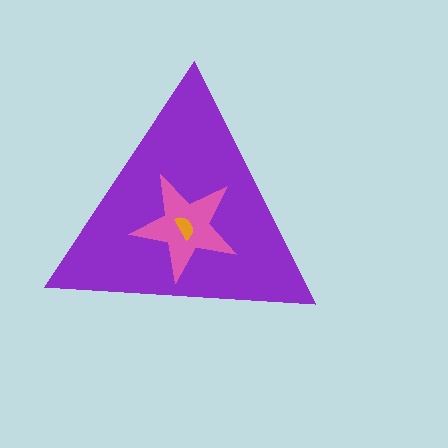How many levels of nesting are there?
3.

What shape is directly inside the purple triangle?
The pink star.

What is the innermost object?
The orange semicircle.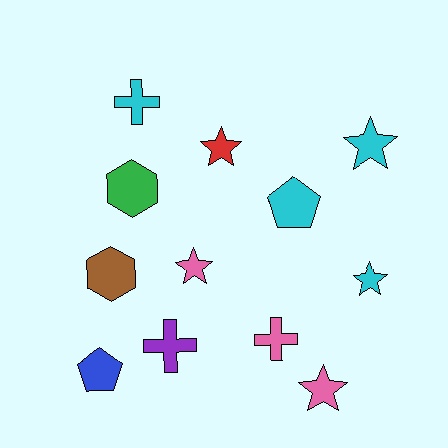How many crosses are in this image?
There are 3 crosses.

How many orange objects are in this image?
There are no orange objects.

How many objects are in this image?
There are 12 objects.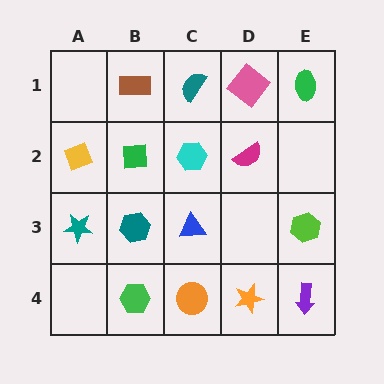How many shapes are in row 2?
4 shapes.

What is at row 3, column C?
A blue triangle.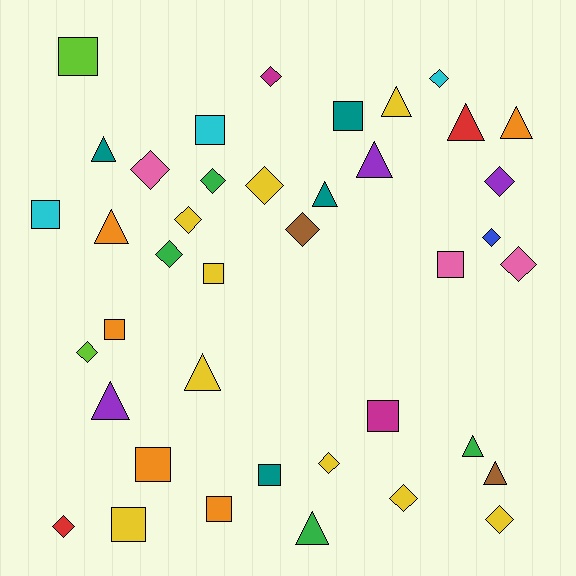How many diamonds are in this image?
There are 16 diamonds.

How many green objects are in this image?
There are 4 green objects.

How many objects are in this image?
There are 40 objects.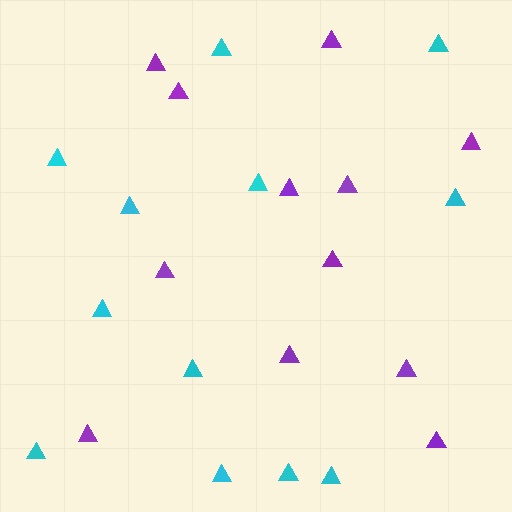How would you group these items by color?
There are 2 groups: one group of cyan triangles (12) and one group of purple triangles (12).